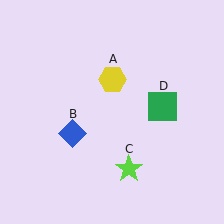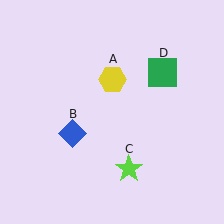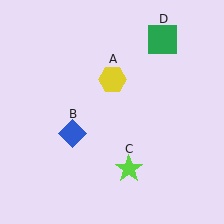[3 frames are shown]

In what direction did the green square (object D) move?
The green square (object D) moved up.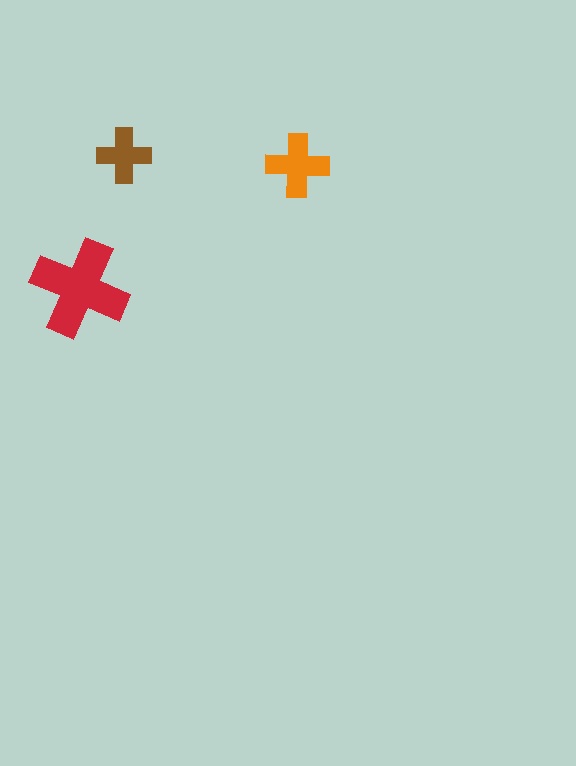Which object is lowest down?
The red cross is bottommost.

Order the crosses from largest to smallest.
the red one, the orange one, the brown one.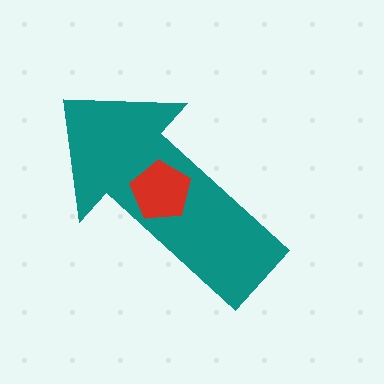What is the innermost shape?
The red pentagon.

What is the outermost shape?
The teal arrow.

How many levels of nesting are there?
2.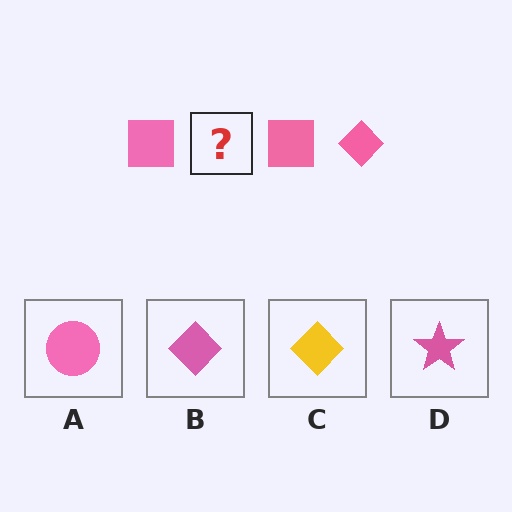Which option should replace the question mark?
Option B.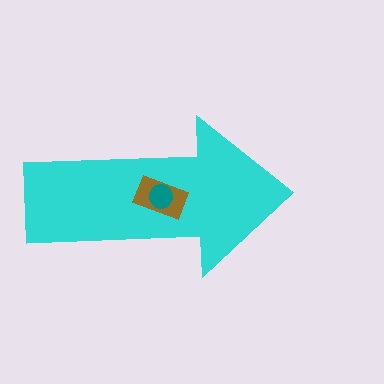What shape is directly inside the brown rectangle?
The teal circle.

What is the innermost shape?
The teal circle.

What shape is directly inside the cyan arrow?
The brown rectangle.